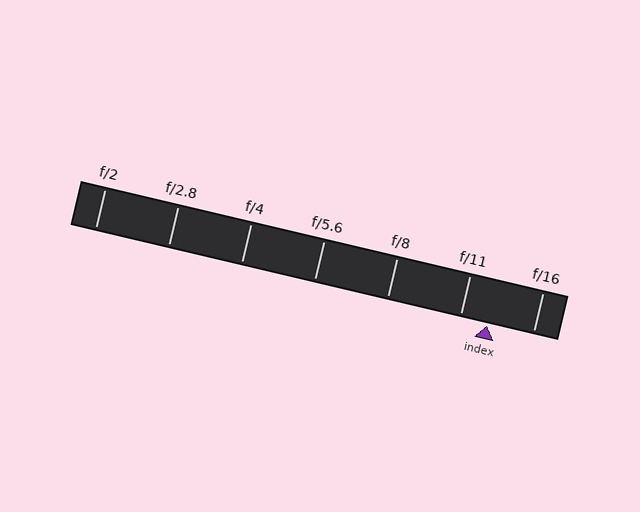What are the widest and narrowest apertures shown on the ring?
The widest aperture shown is f/2 and the narrowest is f/16.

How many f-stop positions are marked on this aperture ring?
There are 7 f-stop positions marked.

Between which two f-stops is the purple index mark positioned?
The index mark is between f/11 and f/16.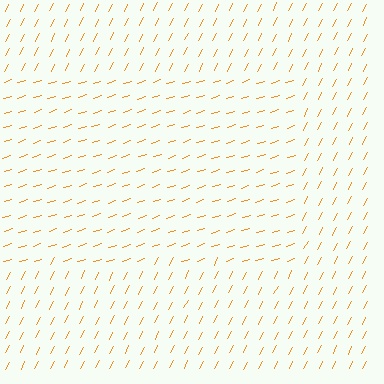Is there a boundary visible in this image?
Yes, there is a texture boundary formed by a change in line orientation.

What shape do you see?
I see a rectangle.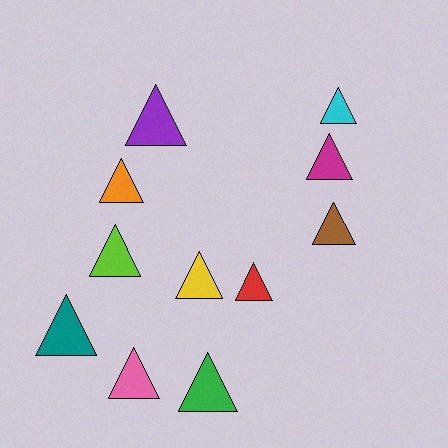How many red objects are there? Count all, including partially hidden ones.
There is 1 red object.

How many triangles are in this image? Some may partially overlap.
There are 11 triangles.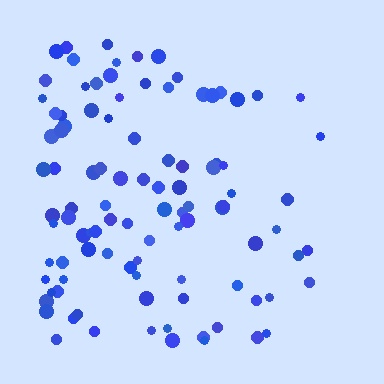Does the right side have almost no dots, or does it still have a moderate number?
Still a moderate number, just noticeably fewer than the left.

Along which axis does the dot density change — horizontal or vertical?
Horizontal.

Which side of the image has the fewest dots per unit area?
The right.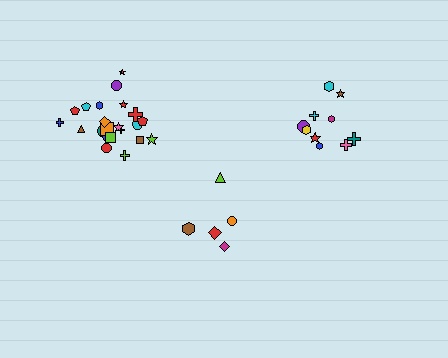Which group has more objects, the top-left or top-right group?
The top-left group.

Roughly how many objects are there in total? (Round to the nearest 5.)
Roughly 40 objects in total.